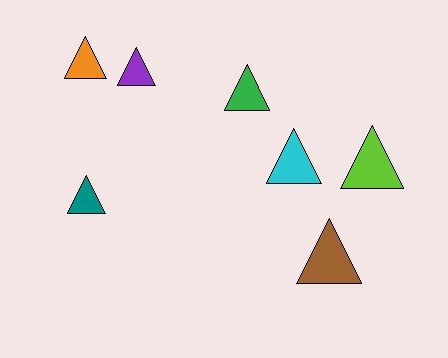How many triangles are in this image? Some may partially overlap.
There are 7 triangles.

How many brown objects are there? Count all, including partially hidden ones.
There is 1 brown object.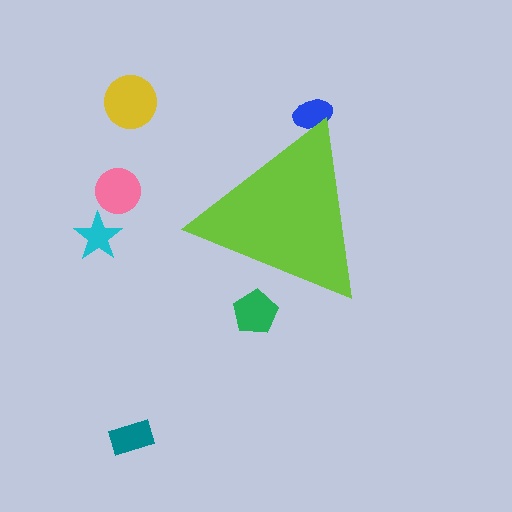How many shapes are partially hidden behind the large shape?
2 shapes are partially hidden.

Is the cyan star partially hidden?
No, the cyan star is fully visible.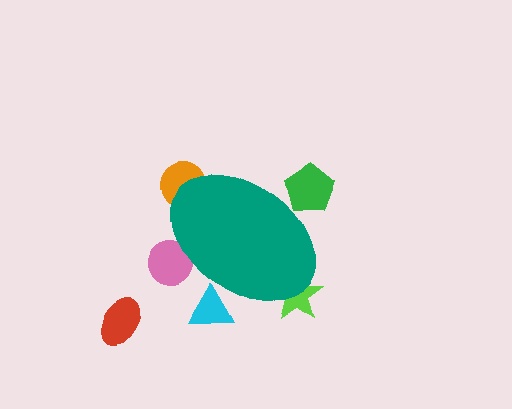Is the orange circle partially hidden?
Yes, the orange circle is partially hidden behind the teal ellipse.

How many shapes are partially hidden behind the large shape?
5 shapes are partially hidden.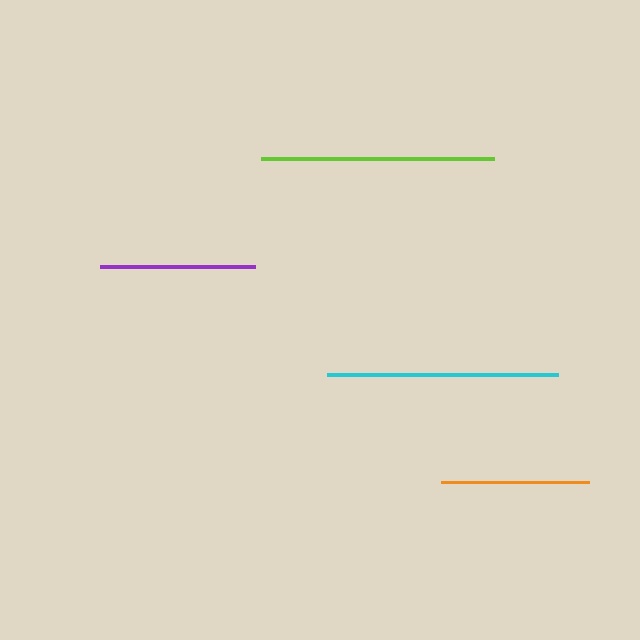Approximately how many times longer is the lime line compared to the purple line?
The lime line is approximately 1.5 times the length of the purple line.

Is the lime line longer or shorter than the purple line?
The lime line is longer than the purple line.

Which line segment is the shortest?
The orange line is the shortest at approximately 148 pixels.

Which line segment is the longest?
The lime line is the longest at approximately 233 pixels.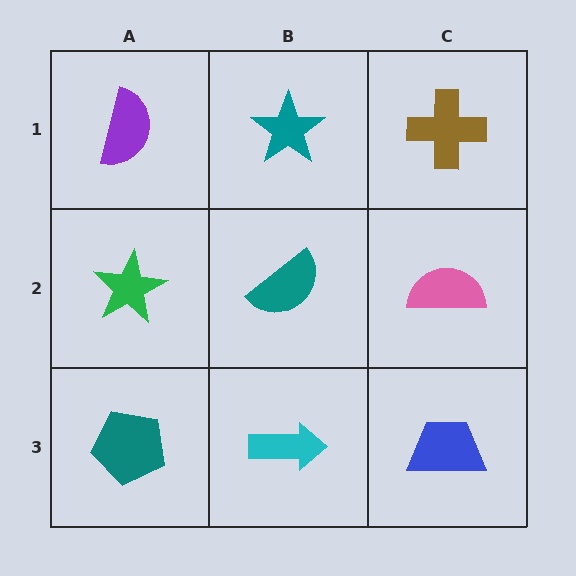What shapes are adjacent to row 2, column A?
A purple semicircle (row 1, column A), a teal pentagon (row 3, column A), a teal semicircle (row 2, column B).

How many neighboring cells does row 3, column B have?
3.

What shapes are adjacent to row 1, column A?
A green star (row 2, column A), a teal star (row 1, column B).